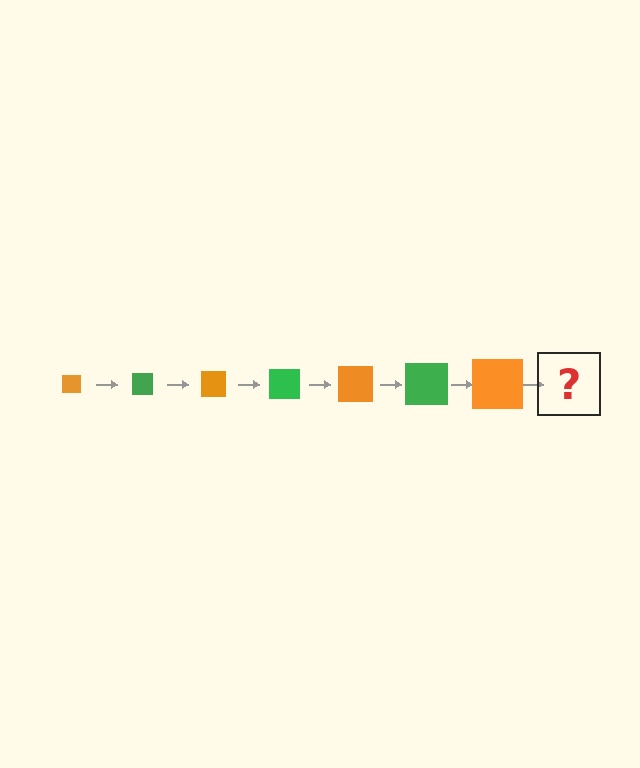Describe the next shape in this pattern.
It should be a green square, larger than the previous one.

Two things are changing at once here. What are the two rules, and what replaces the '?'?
The two rules are that the square grows larger each step and the color cycles through orange and green. The '?' should be a green square, larger than the previous one.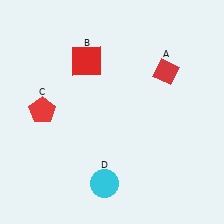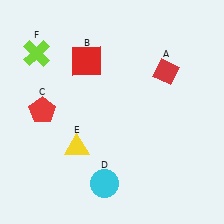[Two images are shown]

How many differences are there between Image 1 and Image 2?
There are 2 differences between the two images.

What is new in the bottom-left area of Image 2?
A yellow triangle (E) was added in the bottom-left area of Image 2.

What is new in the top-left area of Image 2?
A lime cross (F) was added in the top-left area of Image 2.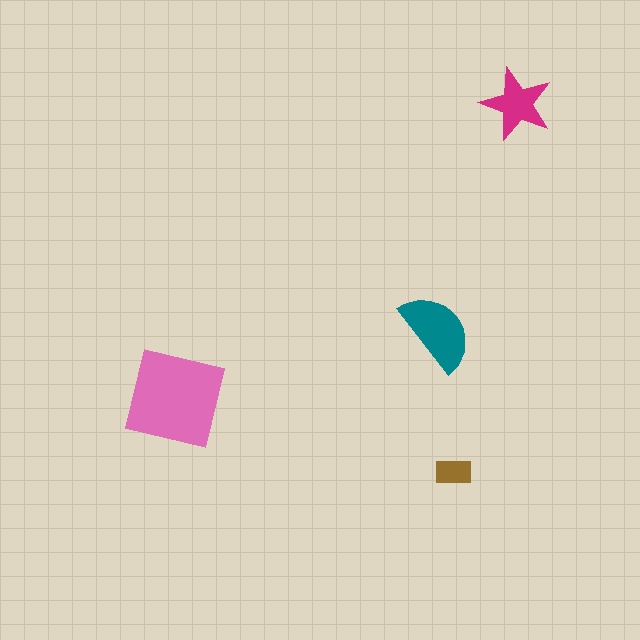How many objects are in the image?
There are 4 objects in the image.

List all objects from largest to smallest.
The pink square, the teal semicircle, the magenta star, the brown rectangle.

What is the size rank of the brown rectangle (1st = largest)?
4th.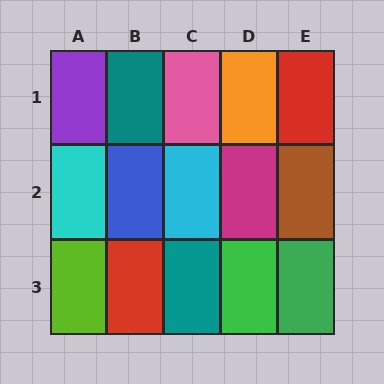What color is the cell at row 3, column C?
Teal.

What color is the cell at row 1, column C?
Pink.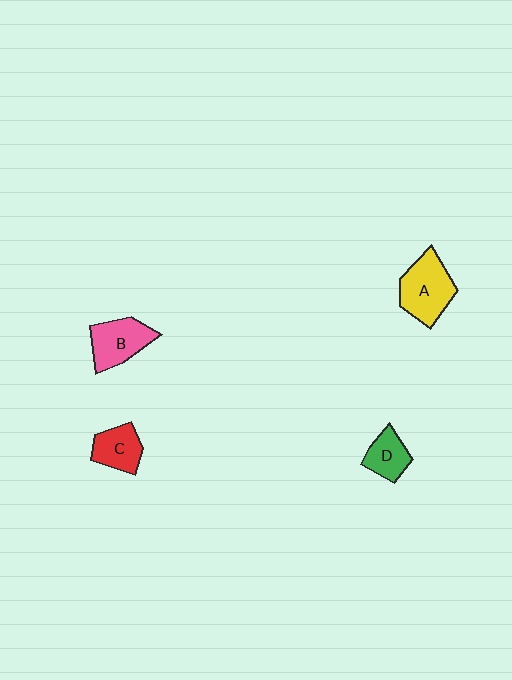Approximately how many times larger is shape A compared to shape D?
Approximately 1.7 times.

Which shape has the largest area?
Shape A (yellow).